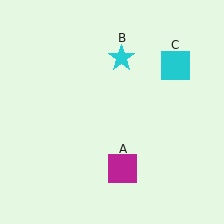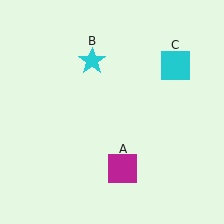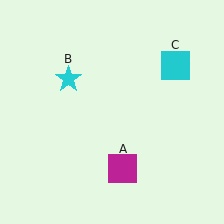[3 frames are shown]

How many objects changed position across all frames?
1 object changed position: cyan star (object B).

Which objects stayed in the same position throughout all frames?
Magenta square (object A) and cyan square (object C) remained stationary.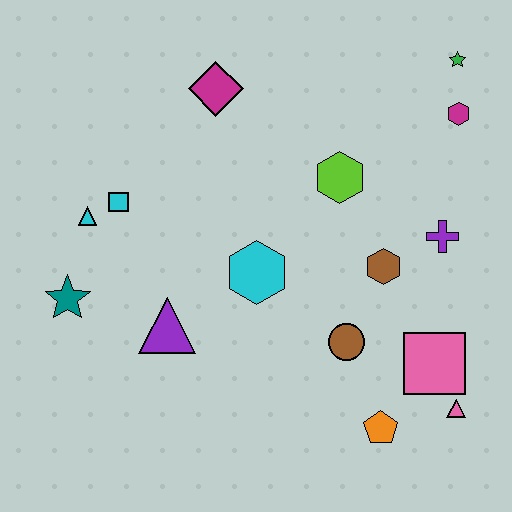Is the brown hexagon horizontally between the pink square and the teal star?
Yes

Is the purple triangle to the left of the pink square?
Yes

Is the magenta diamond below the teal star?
No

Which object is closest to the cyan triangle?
The cyan square is closest to the cyan triangle.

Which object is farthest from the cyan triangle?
The pink triangle is farthest from the cyan triangle.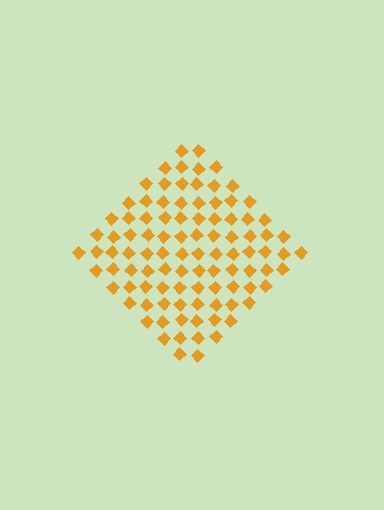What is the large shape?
The large shape is a diamond.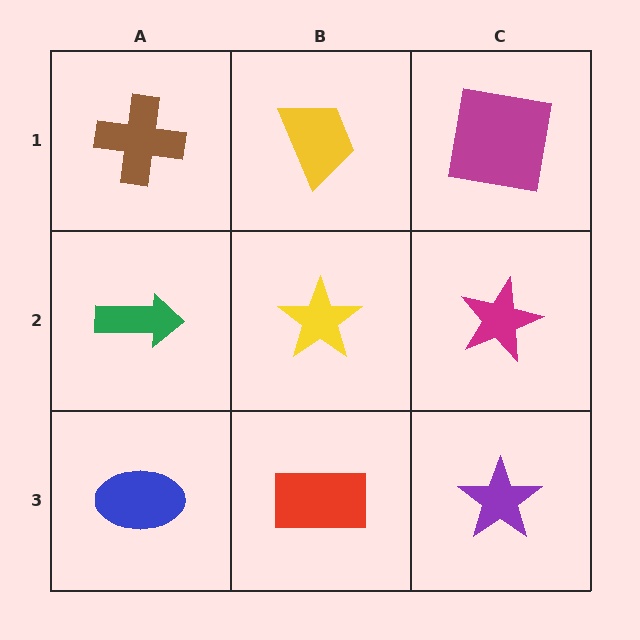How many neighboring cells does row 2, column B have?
4.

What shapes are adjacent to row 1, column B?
A yellow star (row 2, column B), a brown cross (row 1, column A), a magenta square (row 1, column C).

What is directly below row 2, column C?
A purple star.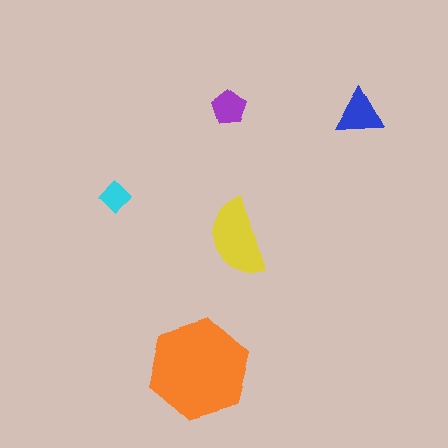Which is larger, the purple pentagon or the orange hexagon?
The orange hexagon.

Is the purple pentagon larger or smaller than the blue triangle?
Smaller.